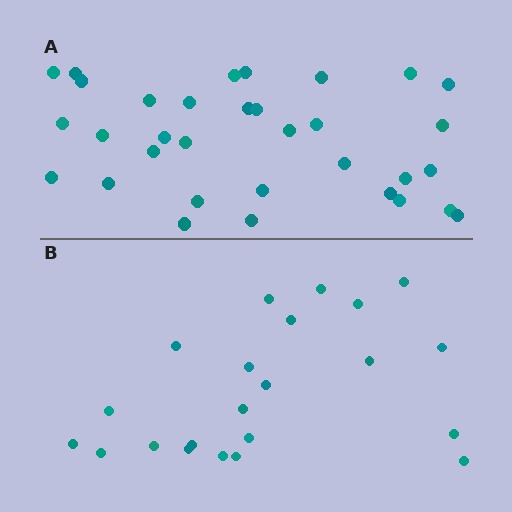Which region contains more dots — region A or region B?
Region A (the top region) has more dots.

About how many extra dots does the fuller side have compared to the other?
Region A has roughly 12 or so more dots than region B.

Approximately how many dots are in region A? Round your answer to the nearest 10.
About 30 dots. (The exact count is 33, which rounds to 30.)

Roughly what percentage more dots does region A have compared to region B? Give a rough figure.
About 50% more.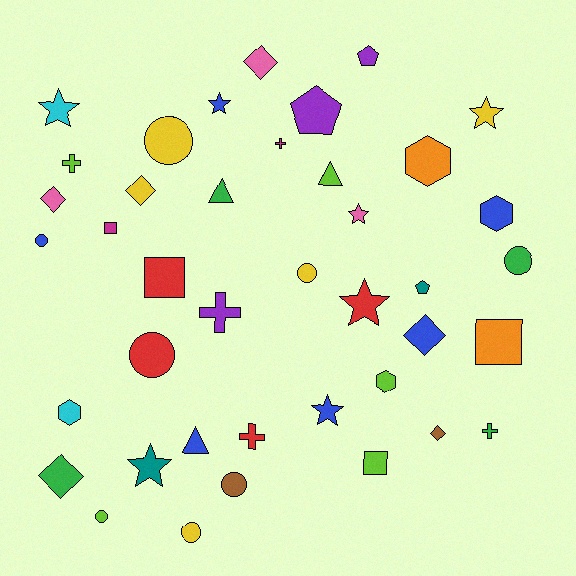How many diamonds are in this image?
There are 6 diamonds.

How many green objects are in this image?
There are 4 green objects.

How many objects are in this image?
There are 40 objects.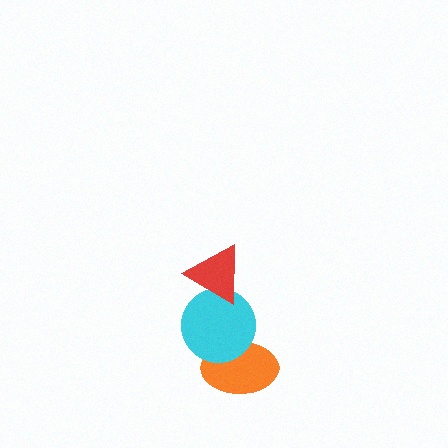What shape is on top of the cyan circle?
The red triangle is on top of the cyan circle.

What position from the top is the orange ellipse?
The orange ellipse is 3rd from the top.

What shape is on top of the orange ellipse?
The cyan circle is on top of the orange ellipse.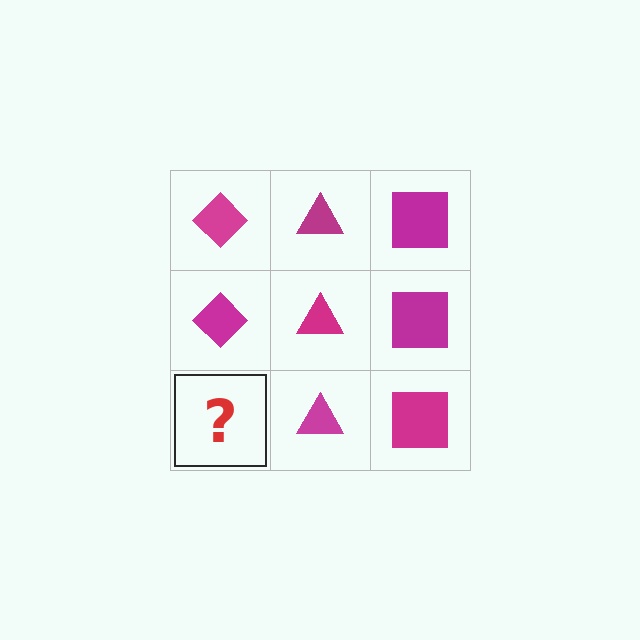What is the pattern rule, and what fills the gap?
The rule is that each column has a consistent shape. The gap should be filled with a magenta diamond.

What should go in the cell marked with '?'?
The missing cell should contain a magenta diamond.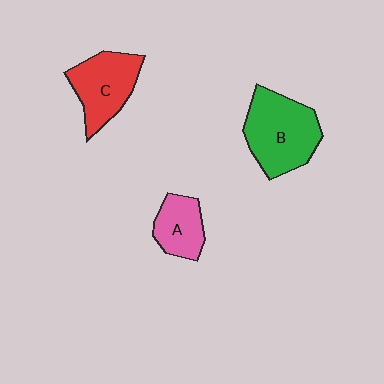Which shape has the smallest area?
Shape A (pink).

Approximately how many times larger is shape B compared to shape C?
Approximately 1.3 times.